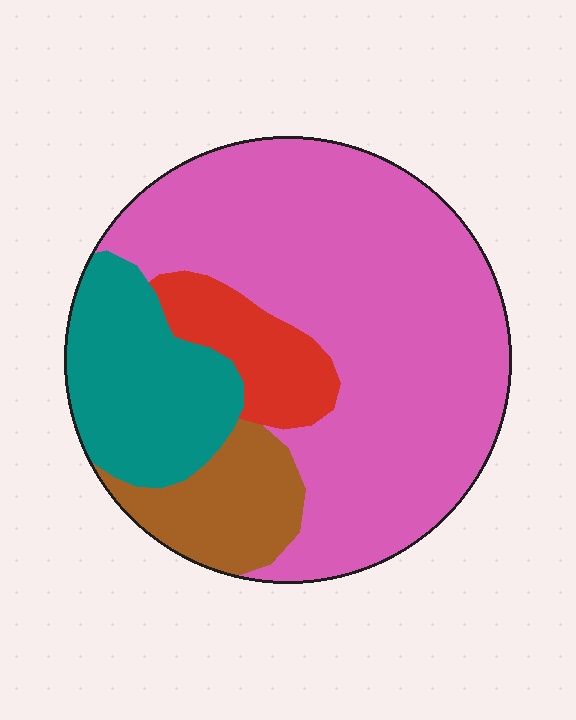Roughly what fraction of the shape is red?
Red takes up about one tenth (1/10) of the shape.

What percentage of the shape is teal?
Teal covers roughly 20% of the shape.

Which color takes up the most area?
Pink, at roughly 60%.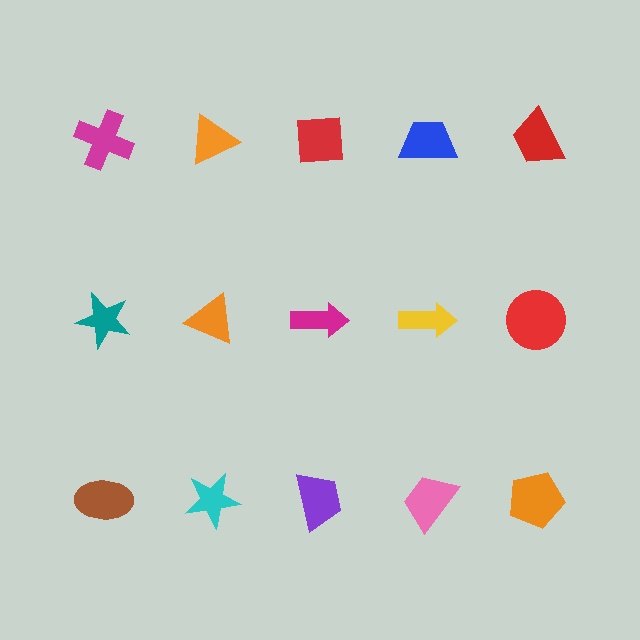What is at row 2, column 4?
A yellow arrow.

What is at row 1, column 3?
A red square.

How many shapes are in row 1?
5 shapes.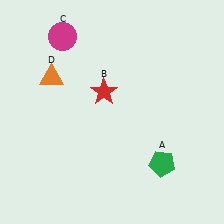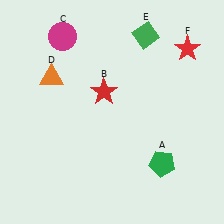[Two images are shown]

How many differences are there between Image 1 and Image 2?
There are 2 differences between the two images.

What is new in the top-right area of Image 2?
A red star (F) was added in the top-right area of Image 2.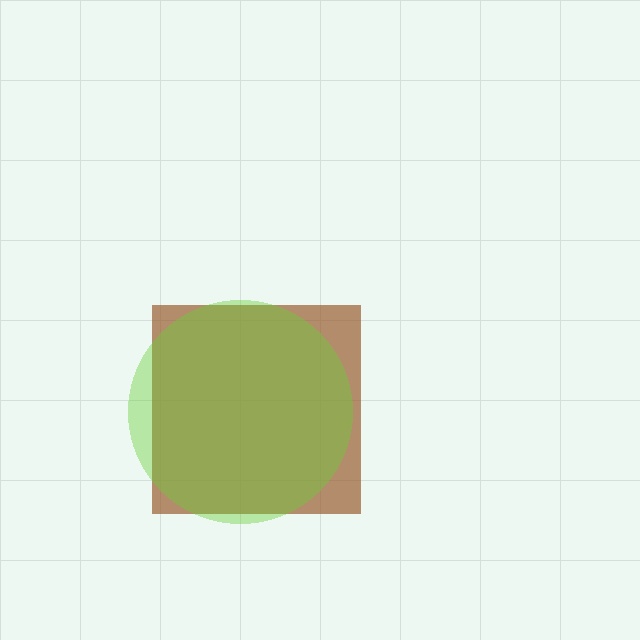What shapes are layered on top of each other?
The layered shapes are: a brown square, a lime circle.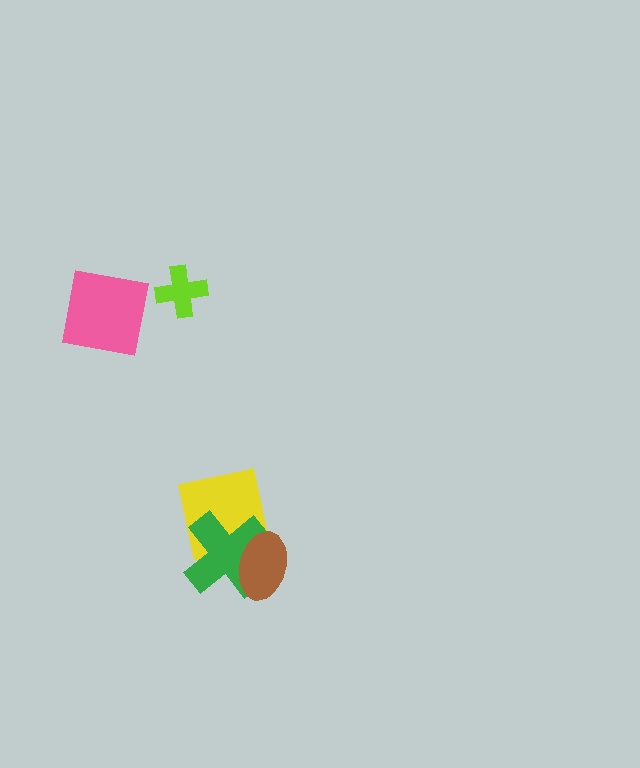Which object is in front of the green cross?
The brown ellipse is in front of the green cross.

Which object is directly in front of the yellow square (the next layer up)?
The green cross is directly in front of the yellow square.